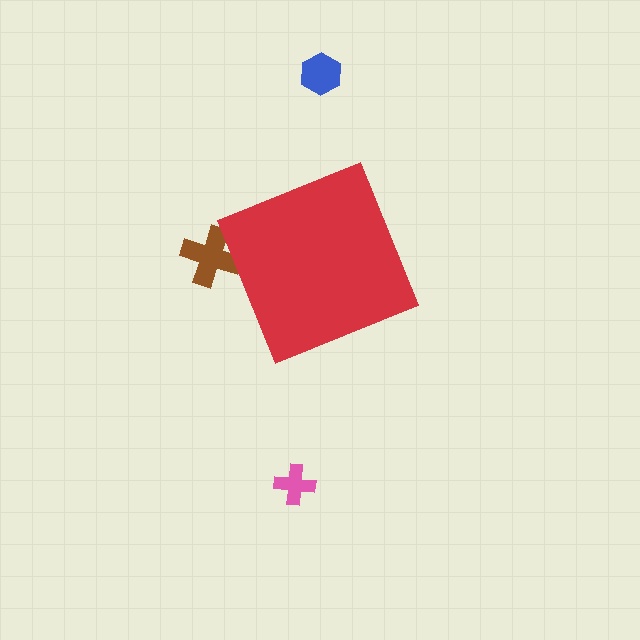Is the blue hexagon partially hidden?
No, the blue hexagon is fully visible.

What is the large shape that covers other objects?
A red diamond.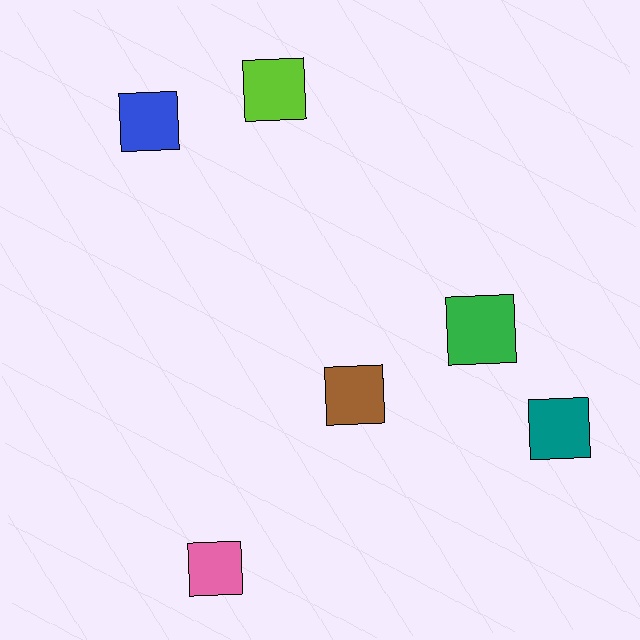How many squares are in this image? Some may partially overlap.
There are 6 squares.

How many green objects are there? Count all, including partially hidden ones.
There is 1 green object.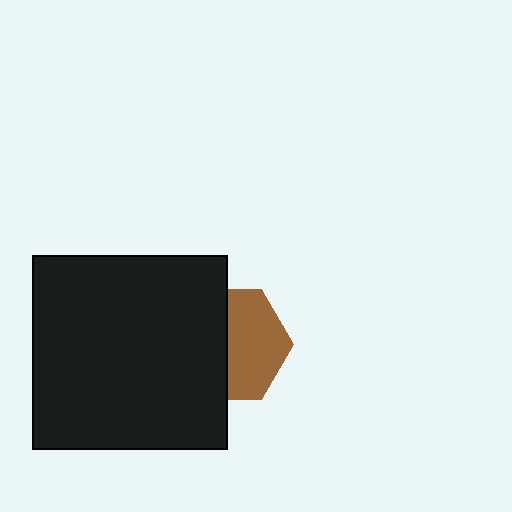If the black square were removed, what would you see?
You would see the complete brown hexagon.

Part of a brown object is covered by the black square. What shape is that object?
It is a hexagon.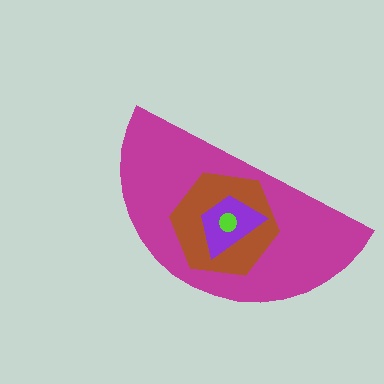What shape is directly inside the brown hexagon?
The purple trapezoid.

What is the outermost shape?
The magenta semicircle.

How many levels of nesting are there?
4.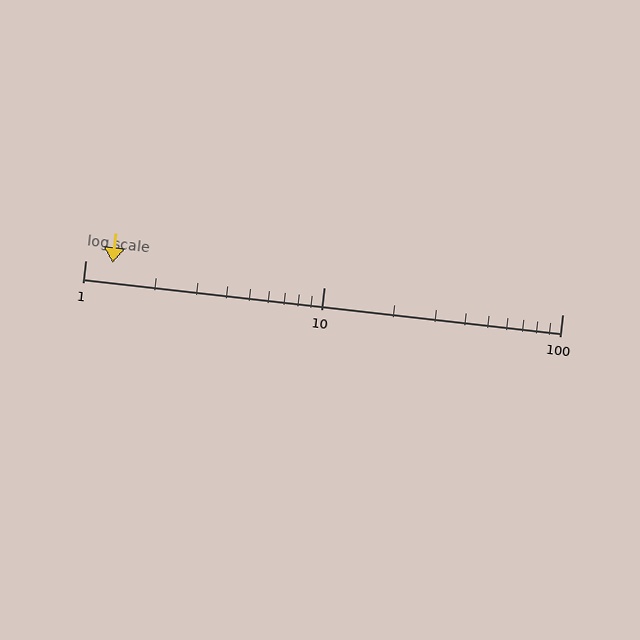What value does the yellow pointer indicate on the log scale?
The pointer indicates approximately 1.3.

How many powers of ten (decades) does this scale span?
The scale spans 2 decades, from 1 to 100.